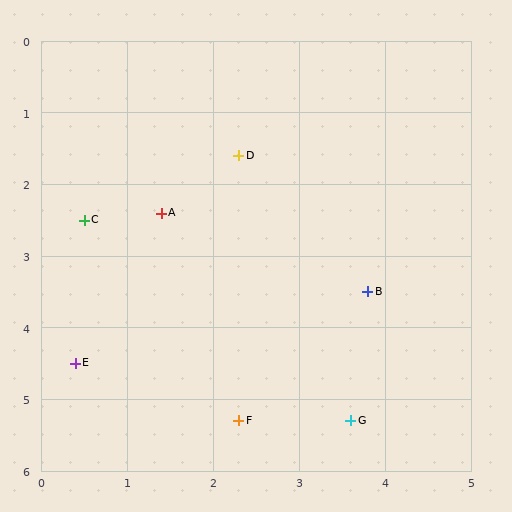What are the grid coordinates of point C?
Point C is at approximately (0.5, 2.5).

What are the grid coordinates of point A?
Point A is at approximately (1.4, 2.4).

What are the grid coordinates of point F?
Point F is at approximately (2.3, 5.3).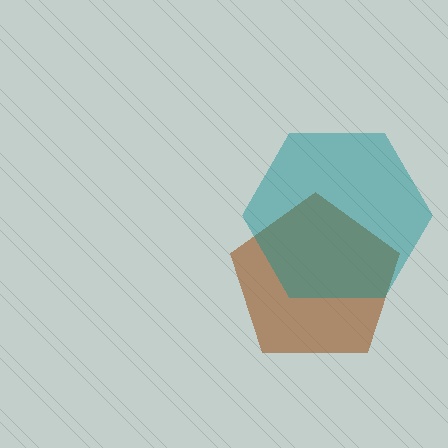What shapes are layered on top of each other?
The layered shapes are: a brown pentagon, a teal hexagon.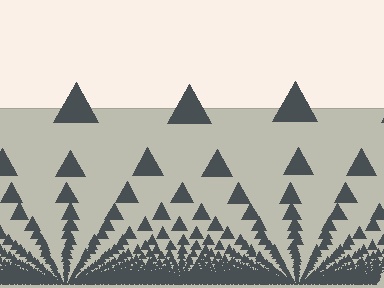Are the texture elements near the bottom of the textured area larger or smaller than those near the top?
Smaller. The gradient is inverted — elements near the bottom are smaller and denser.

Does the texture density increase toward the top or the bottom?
Density increases toward the bottom.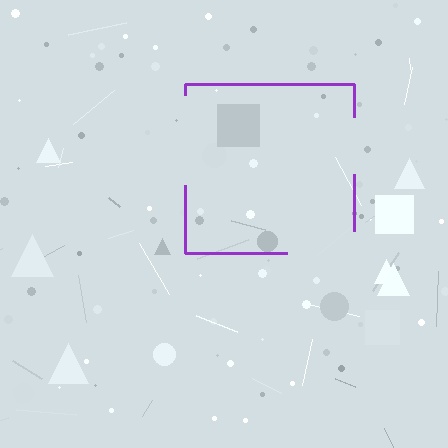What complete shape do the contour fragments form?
The contour fragments form a square.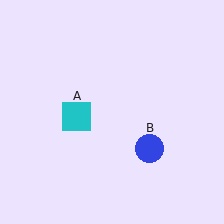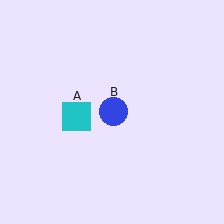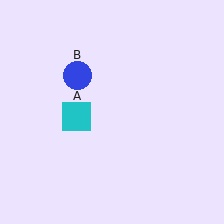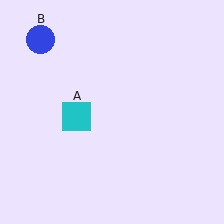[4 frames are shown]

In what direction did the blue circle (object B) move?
The blue circle (object B) moved up and to the left.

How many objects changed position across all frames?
1 object changed position: blue circle (object B).